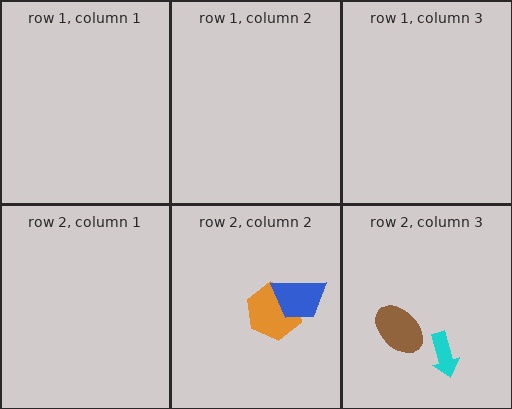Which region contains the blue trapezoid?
The row 2, column 2 region.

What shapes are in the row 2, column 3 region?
The brown ellipse, the cyan arrow.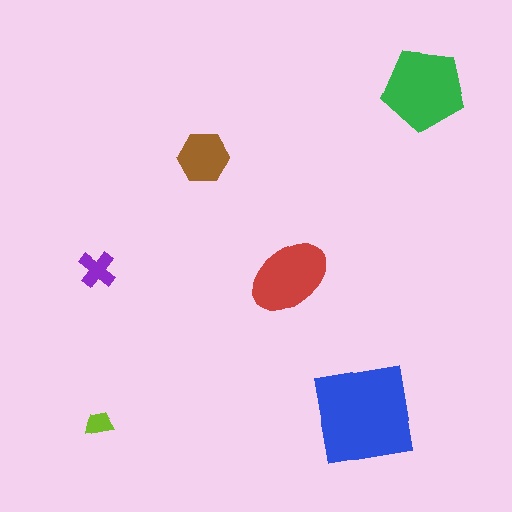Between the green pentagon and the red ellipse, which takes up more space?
The green pentagon.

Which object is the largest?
The blue square.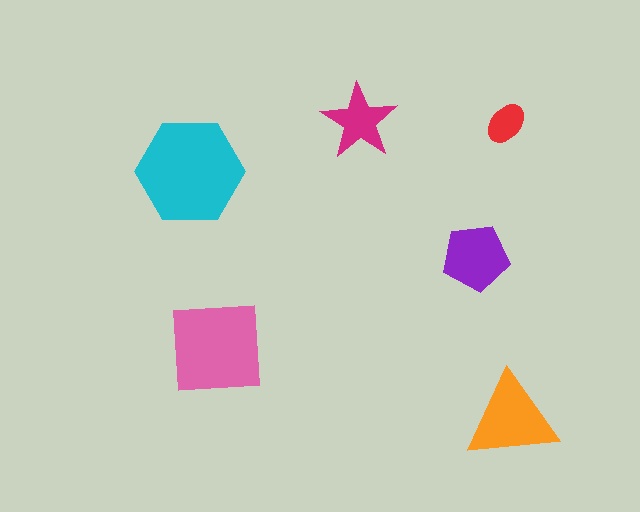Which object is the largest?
The cyan hexagon.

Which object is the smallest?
The red ellipse.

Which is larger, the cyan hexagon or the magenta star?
The cyan hexagon.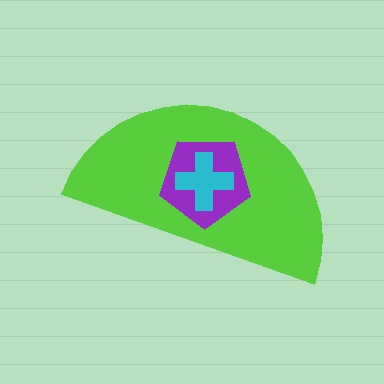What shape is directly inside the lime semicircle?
The purple pentagon.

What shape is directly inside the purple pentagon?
The cyan cross.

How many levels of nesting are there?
3.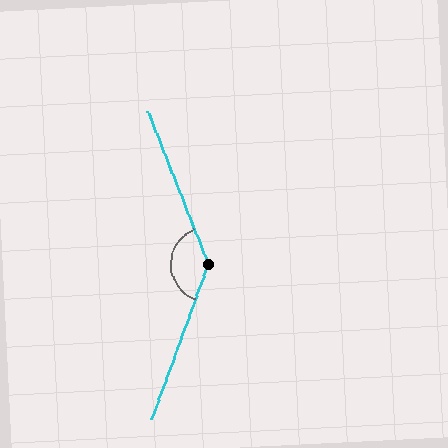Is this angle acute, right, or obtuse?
It is obtuse.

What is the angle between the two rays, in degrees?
Approximately 138 degrees.